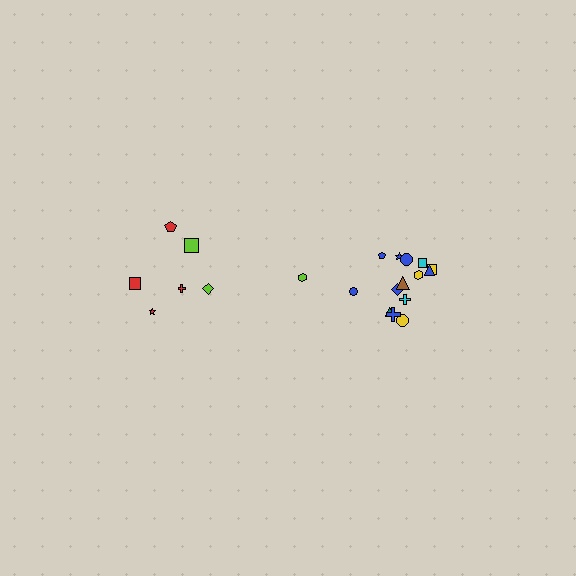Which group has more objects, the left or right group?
The right group.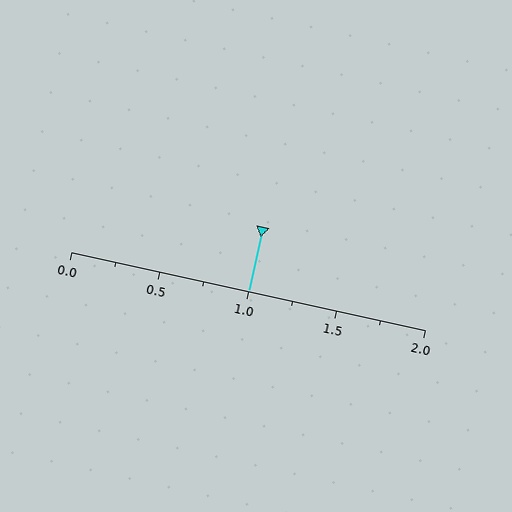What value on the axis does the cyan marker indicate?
The marker indicates approximately 1.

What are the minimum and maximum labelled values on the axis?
The axis runs from 0.0 to 2.0.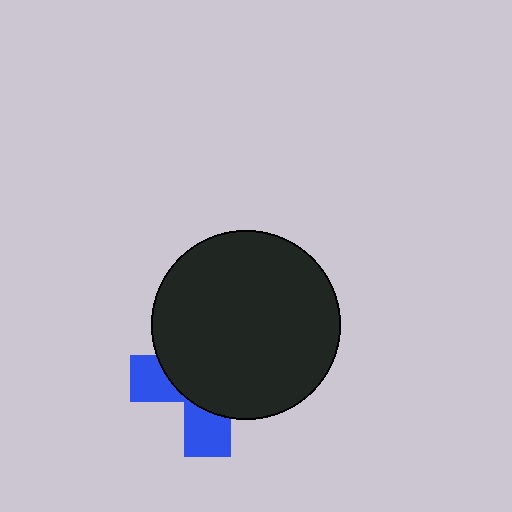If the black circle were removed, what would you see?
You would see the complete blue cross.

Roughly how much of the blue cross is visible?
A small part of it is visible (roughly 33%).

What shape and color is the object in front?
The object in front is a black circle.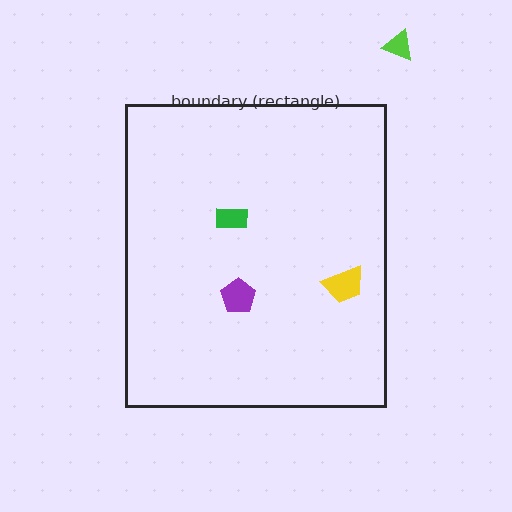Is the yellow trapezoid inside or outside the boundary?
Inside.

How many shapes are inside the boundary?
3 inside, 1 outside.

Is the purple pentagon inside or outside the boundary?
Inside.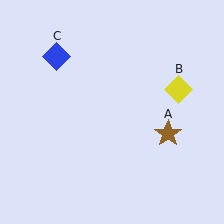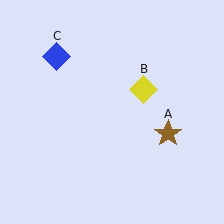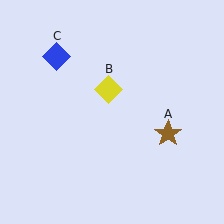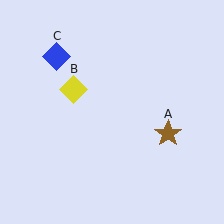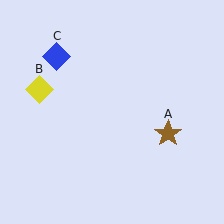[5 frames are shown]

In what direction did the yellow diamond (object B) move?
The yellow diamond (object B) moved left.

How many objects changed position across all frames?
1 object changed position: yellow diamond (object B).